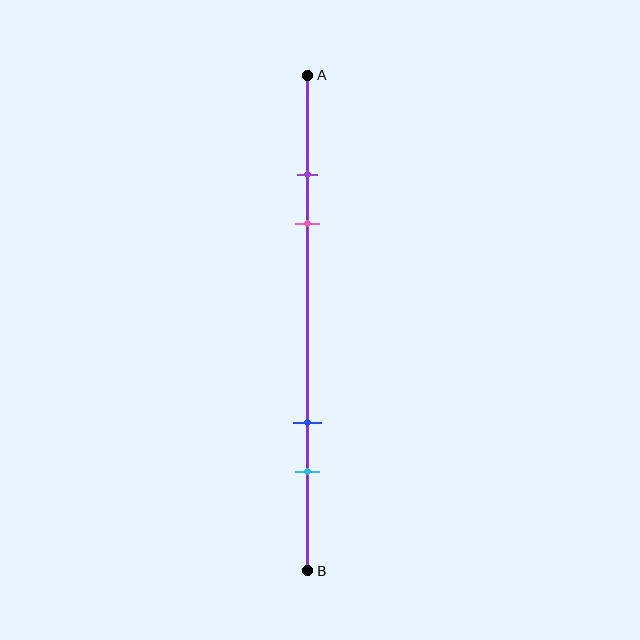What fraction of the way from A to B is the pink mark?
The pink mark is approximately 30% (0.3) of the way from A to B.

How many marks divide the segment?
There are 4 marks dividing the segment.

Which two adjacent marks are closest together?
The purple and pink marks are the closest adjacent pair.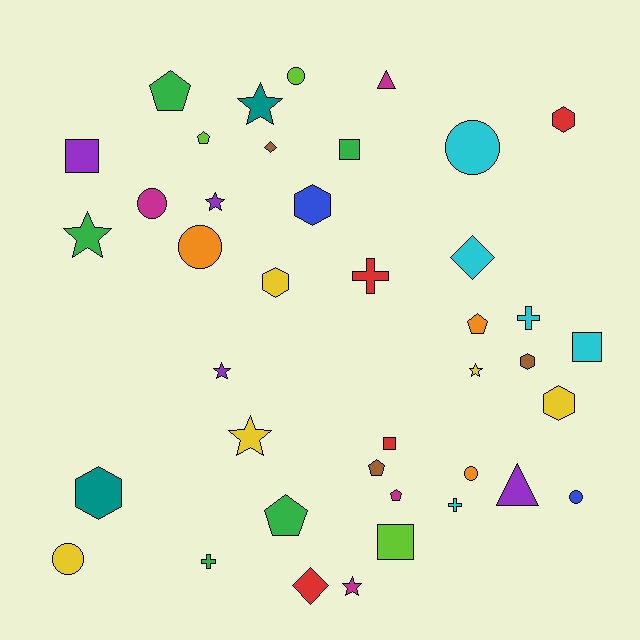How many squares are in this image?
There are 5 squares.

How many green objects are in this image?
There are 5 green objects.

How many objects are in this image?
There are 40 objects.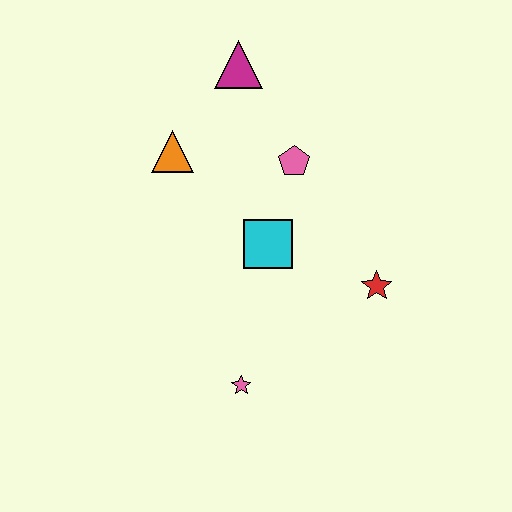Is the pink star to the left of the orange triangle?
No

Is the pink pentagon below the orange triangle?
Yes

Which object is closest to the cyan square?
The pink pentagon is closest to the cyan square.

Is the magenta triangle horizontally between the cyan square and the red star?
No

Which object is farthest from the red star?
The magenta triangle is farthest from the red star.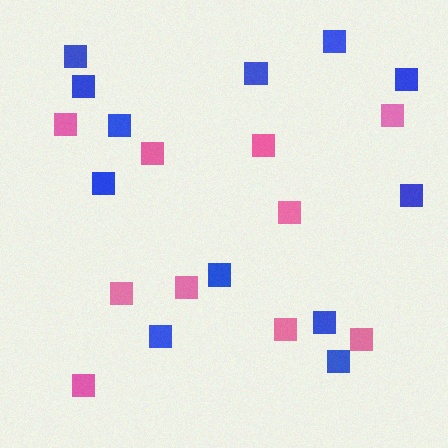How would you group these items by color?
There are 2 groups: one group of pink squares (10) and one group of blue squares (12).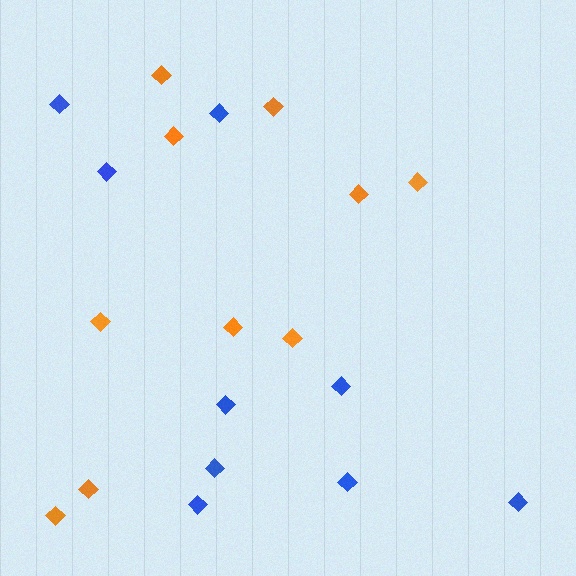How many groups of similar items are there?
There are 2 groups: one group of blue diamonds (9) and one group of orange diamonds (10).